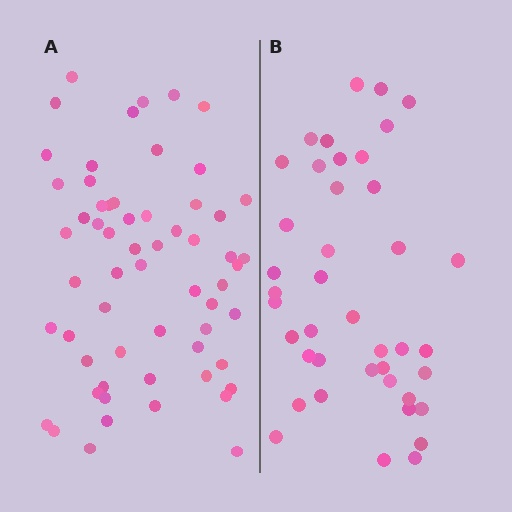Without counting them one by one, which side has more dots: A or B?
Region A (the left region) has more dots.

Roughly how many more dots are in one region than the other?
Region A has approximately 20 more dots than region B.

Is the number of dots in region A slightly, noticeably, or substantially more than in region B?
Region A has substantially more. The ratio is roughly 1.5 to 1.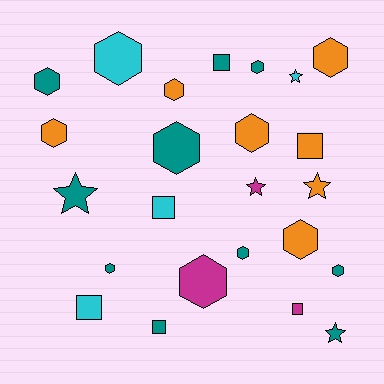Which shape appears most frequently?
Hexagon, with 13 objects.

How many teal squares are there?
There are 2 teal squares.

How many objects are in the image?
There are 24 objects.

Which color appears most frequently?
Teal, with 10 objects.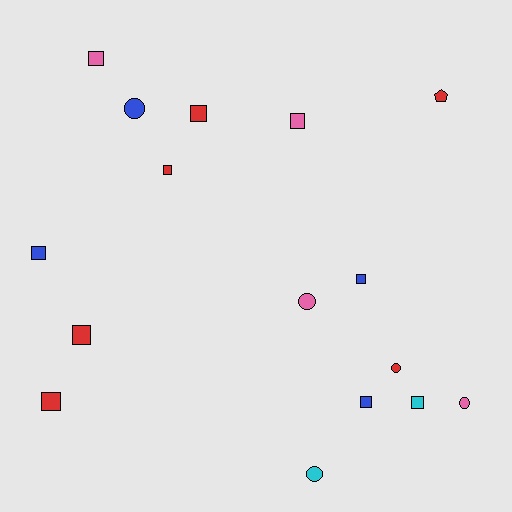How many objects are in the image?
There are 16 objects.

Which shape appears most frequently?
Square, with 10 objects.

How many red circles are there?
There is 1 red circle.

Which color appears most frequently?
Red, with 6 objects.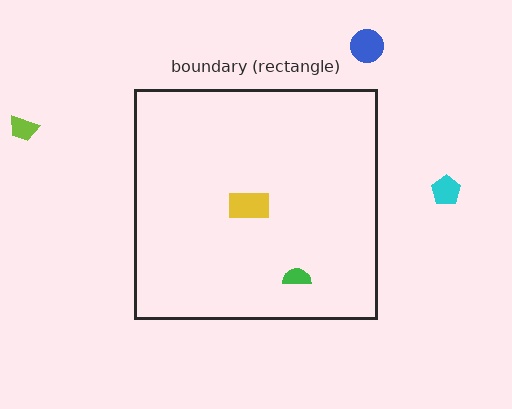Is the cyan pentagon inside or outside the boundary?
Outside.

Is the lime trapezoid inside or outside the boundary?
Outside.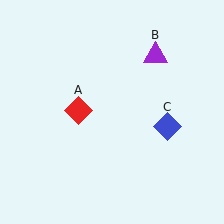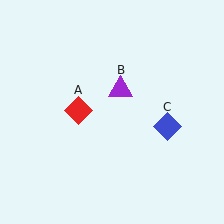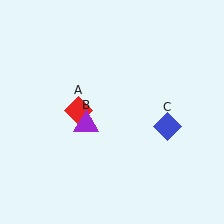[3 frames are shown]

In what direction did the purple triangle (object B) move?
The purple triangle (object B) moved down and to the left.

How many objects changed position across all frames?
1 object changed position: purple triangle (object B).